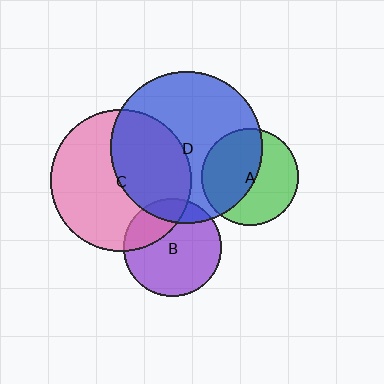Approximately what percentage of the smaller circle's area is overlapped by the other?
Approximately 15%.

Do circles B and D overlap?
Yes.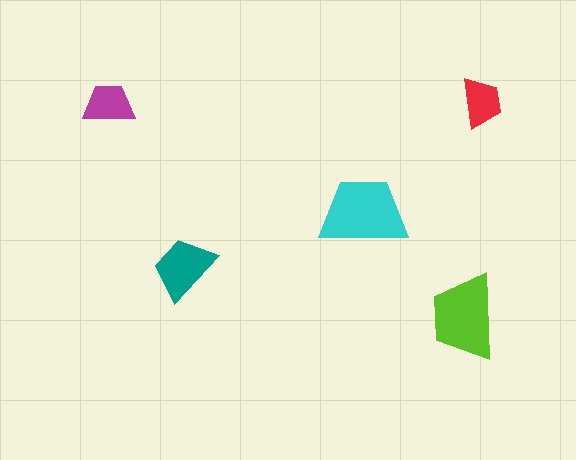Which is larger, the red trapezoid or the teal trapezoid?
The teal one.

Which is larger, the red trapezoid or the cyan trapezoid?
The cyan one.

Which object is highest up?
The red trapezoid is topmost.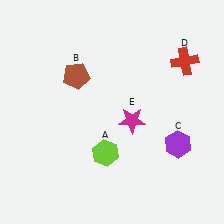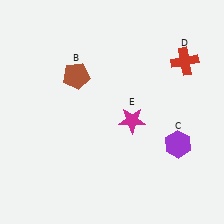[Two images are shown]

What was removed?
The lime hexagon (A) was removed in Image 2.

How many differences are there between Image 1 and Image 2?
There is 1 difference between the two images.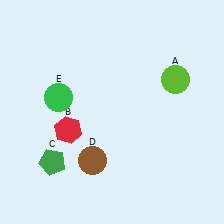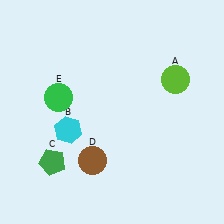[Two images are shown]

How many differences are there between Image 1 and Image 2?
There is 1 difference between the two images.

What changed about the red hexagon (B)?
In Image 1, B is red. In Image 2, it changed to cyan.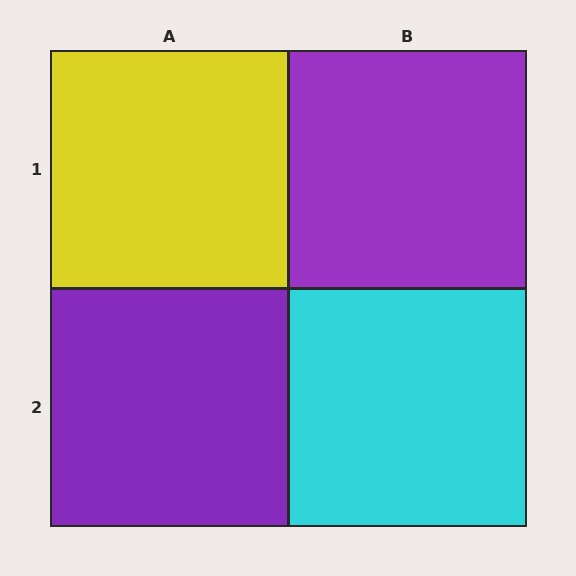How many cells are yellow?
1 cell is yellow.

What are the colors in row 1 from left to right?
Yellow, purple.